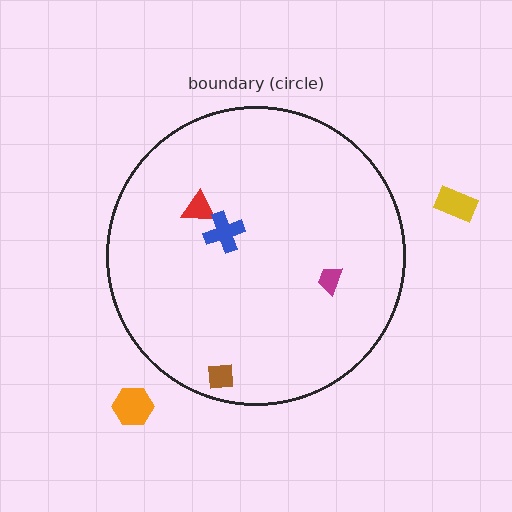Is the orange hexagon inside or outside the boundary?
Outside.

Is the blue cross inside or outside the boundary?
Inside.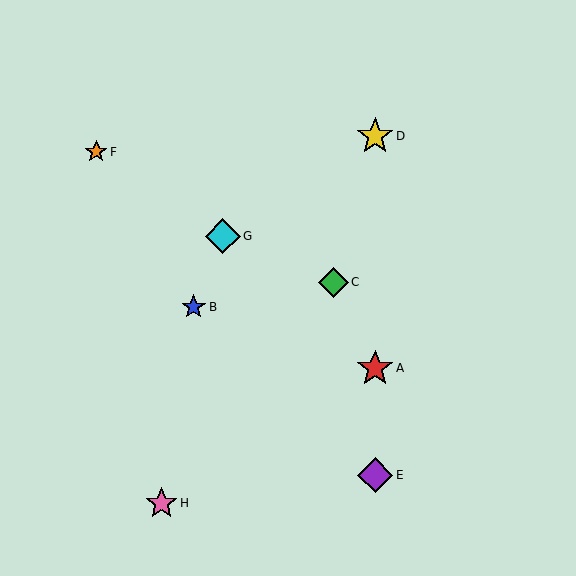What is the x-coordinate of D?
Object D is at x≈375.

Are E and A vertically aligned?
Yes, both are at x≈375.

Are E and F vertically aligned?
No, E is at x≈375 and F is at x≈96.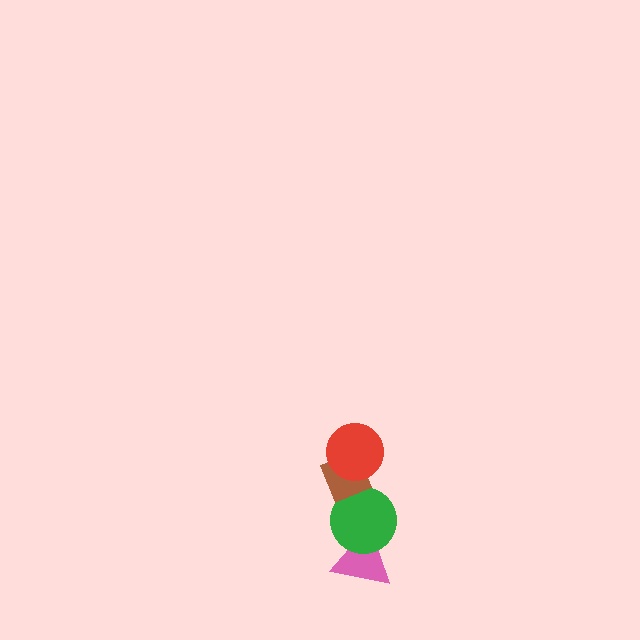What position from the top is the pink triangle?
The pink triangle is 4th from the top.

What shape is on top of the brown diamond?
The red circle is on top of the brown diamond.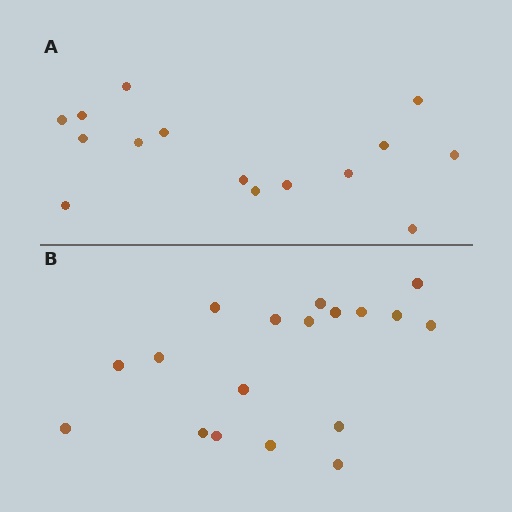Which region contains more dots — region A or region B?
Region B (the bottom region) has more dots.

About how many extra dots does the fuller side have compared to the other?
Region B has just a few more — roughly 2 or 3 more dots than region A.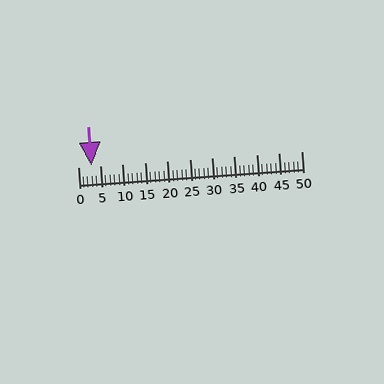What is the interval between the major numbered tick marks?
The major tick marks are spaced 5 units apart.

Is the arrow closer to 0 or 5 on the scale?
The arrow is closer to 5.